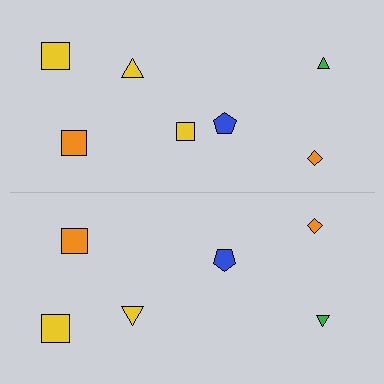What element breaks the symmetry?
A yellow square is missing from the bottom side.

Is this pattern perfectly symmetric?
No, the pattern is not perfectly symmetric. A yellow square is missing from the bottom side.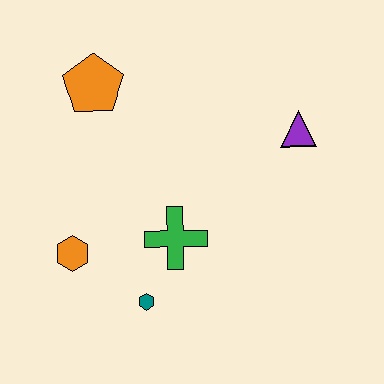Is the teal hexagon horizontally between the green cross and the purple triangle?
No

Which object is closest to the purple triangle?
The green cross is closest to the purple triangle.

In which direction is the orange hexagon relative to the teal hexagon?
The orange hexagon is to the left of the teal hexagon.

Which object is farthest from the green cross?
The orange pentagon is farthest from the green cross.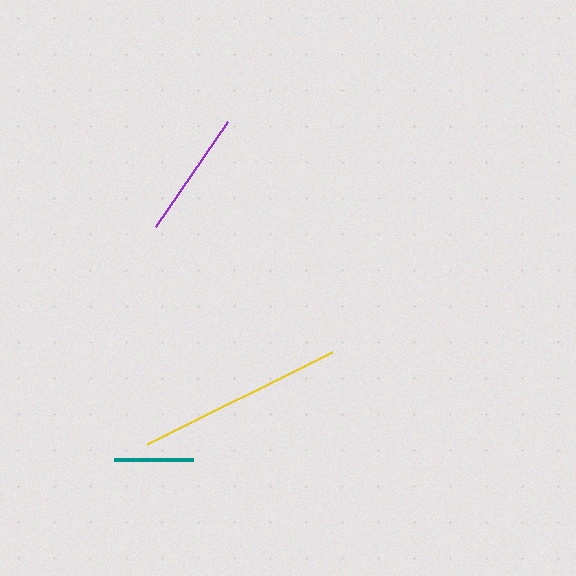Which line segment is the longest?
The yellow line is the longest at approximately 207 pixels.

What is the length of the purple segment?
The purple segment is approximately 128 pixels long.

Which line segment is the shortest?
The teal line is the shortest at approximately 80 pixels.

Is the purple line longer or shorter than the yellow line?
The yellow line is longer than the purple line.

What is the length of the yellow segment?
The yellow segment is approximately 207 pixels long.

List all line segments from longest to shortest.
From longest to shortest: yellow, purple, teal.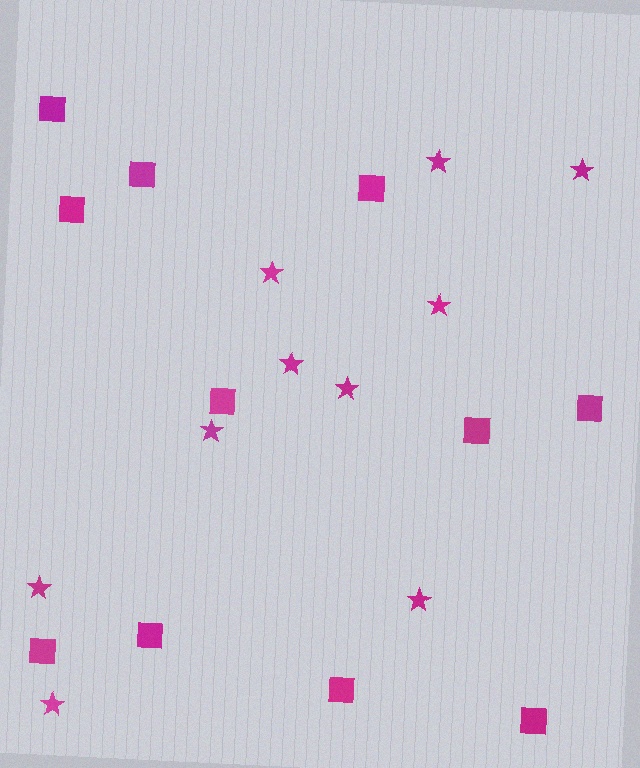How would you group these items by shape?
There are 2 groups: one group of squares (11) and one group of stars (10).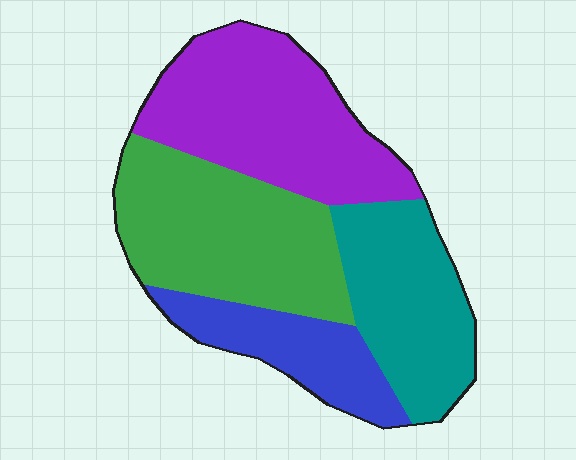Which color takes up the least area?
Blue, at roughly 15%.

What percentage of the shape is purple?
Purple covers around 30% of the shape.